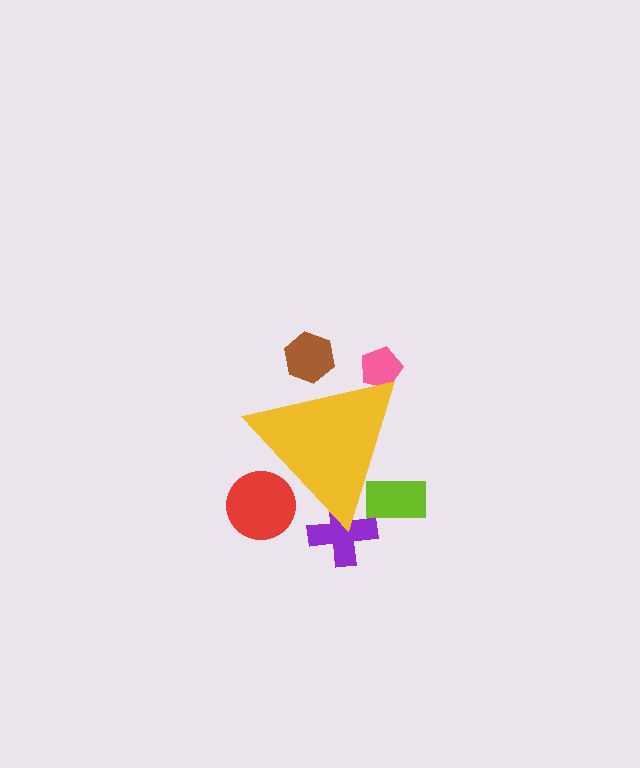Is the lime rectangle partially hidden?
Yes, the lime rectangle is partially hidden behind the yellow triangle.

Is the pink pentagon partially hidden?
Yes, the pink pentagon is partially hidden behind the yellow triangle.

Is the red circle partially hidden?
Yes, the red circle is partially hidden behind the yellow triangle.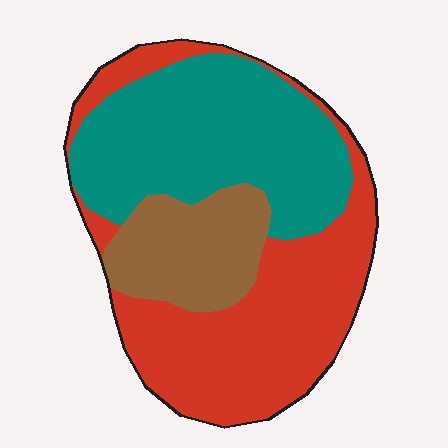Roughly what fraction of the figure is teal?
Teal covers 39% of the figure.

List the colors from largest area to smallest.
From largest to smallest: red, teal, brown.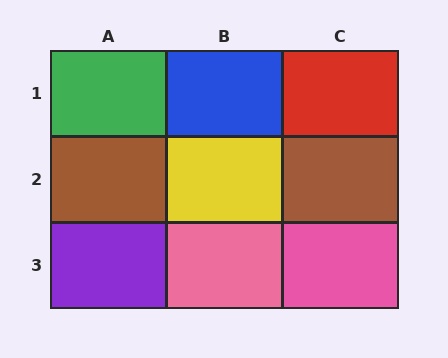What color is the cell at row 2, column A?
Brown.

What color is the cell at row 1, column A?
Green.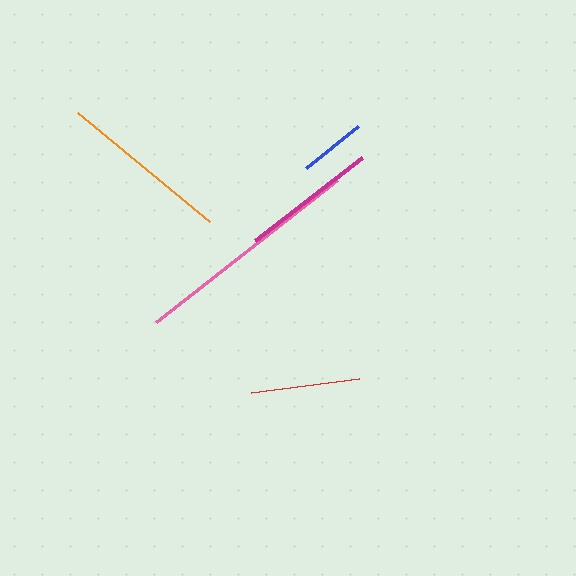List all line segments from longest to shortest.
From longest to shortest: pink, orange, magenta, red, blue.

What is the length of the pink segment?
The pink segment is approximately 230 pixels long.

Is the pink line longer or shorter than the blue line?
The pink line is longer than the blue line.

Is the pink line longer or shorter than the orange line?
The pink line is longer than the orange line.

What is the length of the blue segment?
The blue segment is approximately 67 pixels long.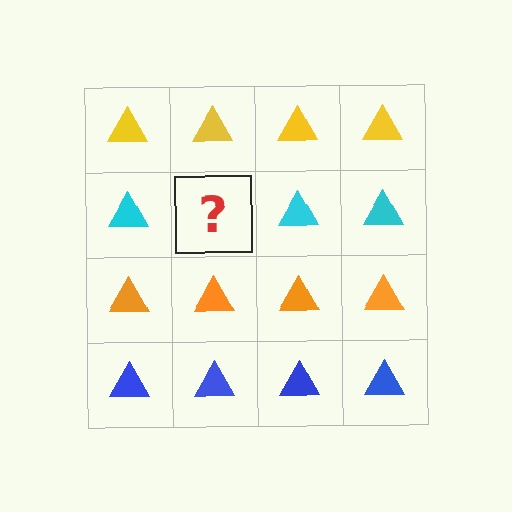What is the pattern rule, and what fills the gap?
The rule is that each row has a consistent color. The gap should be filled with a cyan triangle.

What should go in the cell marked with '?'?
The missing cell should contain a cyan triangle.